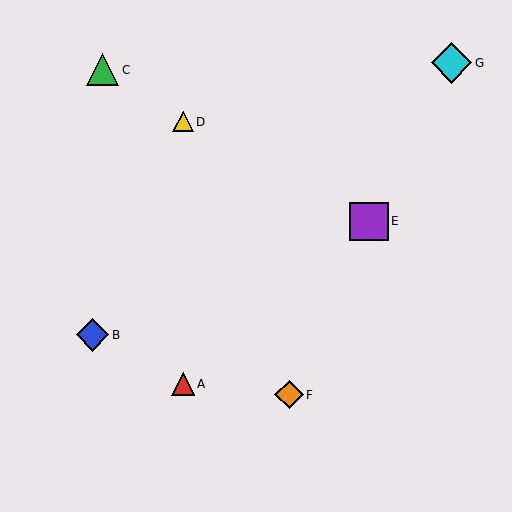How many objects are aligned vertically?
2 objects (A, D) are aligned vertically.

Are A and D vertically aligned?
Yes, both are at x≈183.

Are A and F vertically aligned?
No, A is at x≈183 and F is at x≈289.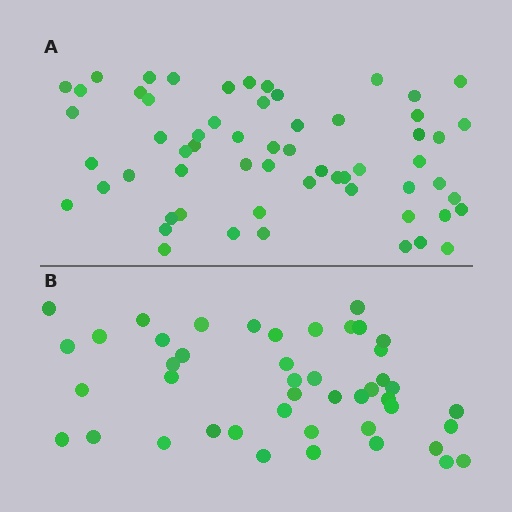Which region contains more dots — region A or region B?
Region A (the top region) has more dots.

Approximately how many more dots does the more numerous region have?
Region A has approximately 15 more dots than region B.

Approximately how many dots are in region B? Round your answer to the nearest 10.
About 40 dots. (The exact count is 45, which rounds to 40.)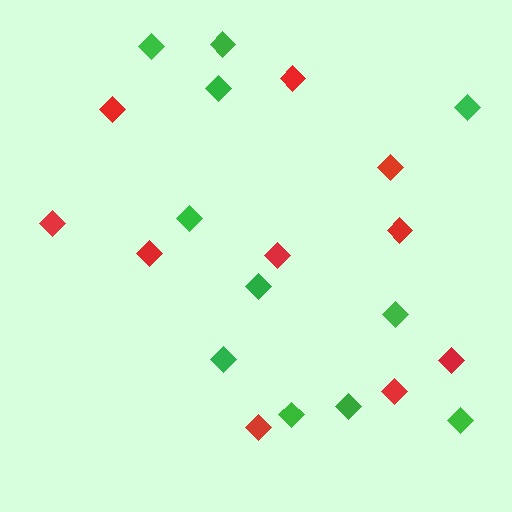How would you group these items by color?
There are 2 groups: one group of red diamonds (10) and one group of green diamonds (11).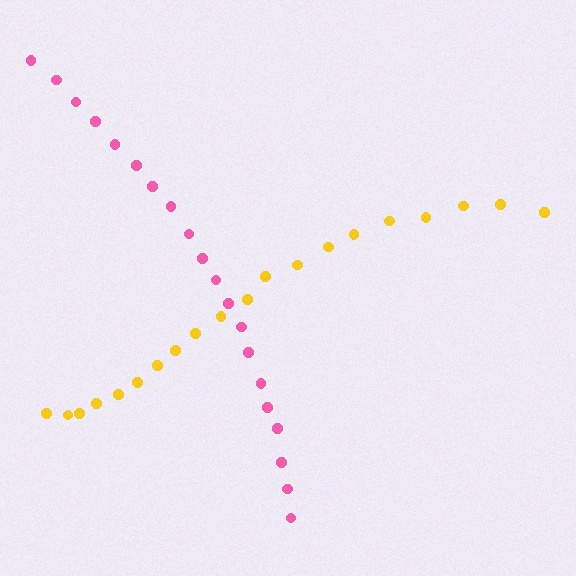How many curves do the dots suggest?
There are 2 distinct paths.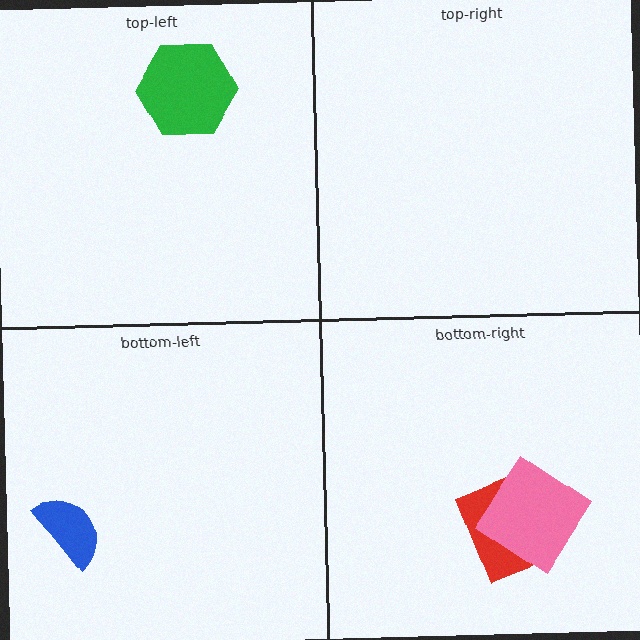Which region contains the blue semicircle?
The bottom-left region.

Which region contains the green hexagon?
The top-left region.